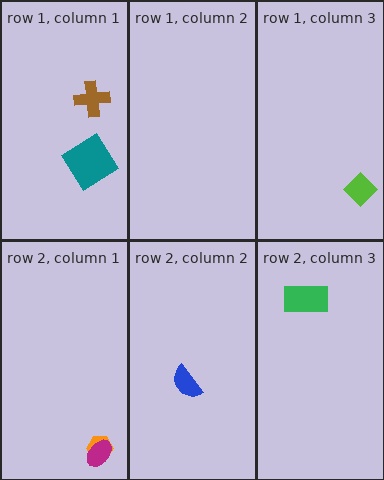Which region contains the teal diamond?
The row 1, column 1 region.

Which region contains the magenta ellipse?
The row 2, column 1 region.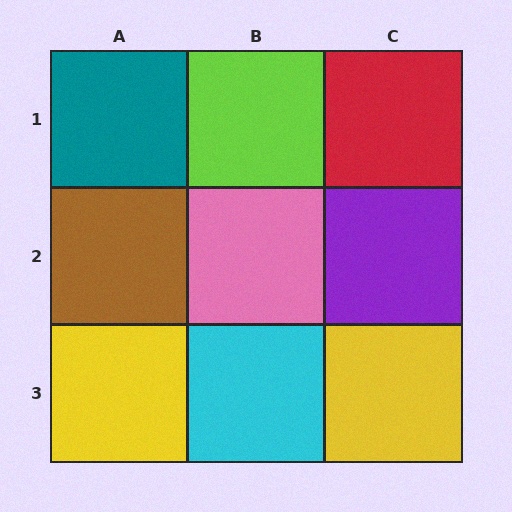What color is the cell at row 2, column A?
Brown.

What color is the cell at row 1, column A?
Teal.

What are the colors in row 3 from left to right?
Yellow, cyan, yellow.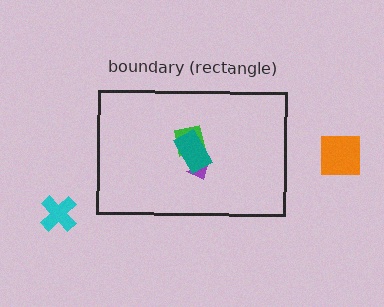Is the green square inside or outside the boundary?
Inside.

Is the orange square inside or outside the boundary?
Outside.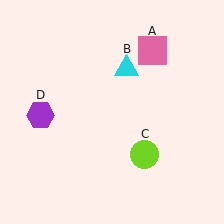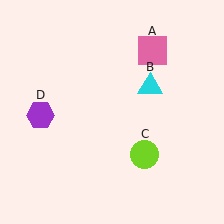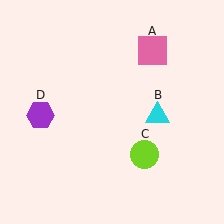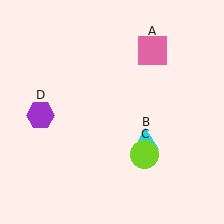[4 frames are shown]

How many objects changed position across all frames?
1 object changed position: cyan triangle (object B).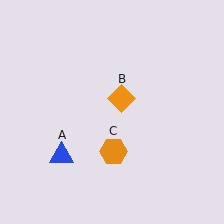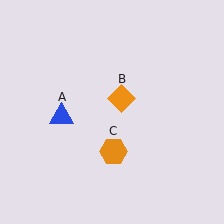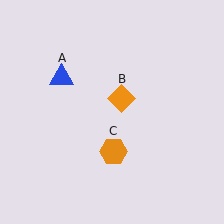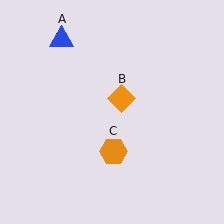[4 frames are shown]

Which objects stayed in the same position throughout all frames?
Orange diamond (object B) and orange hexagon (object C) remained stationary.